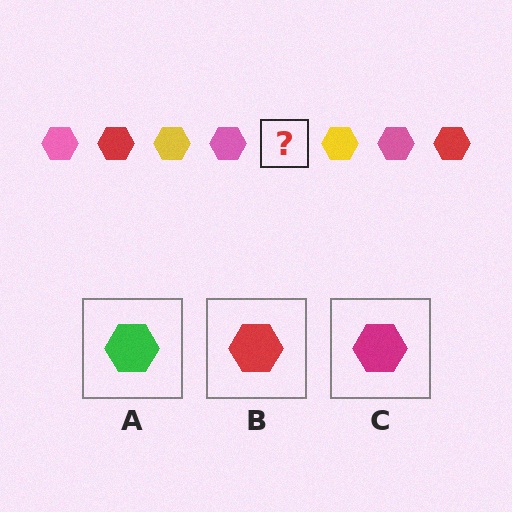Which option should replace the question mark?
Option B.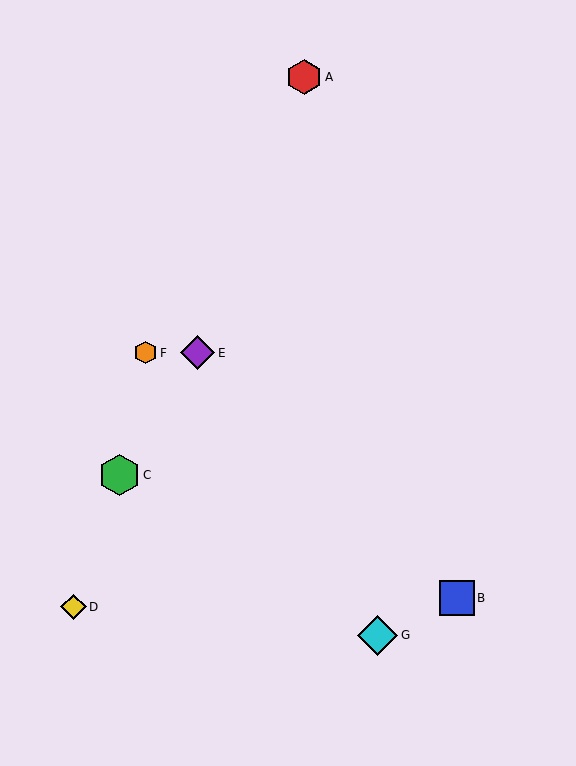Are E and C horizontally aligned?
No, E is at y≈353 and C is at y≈475.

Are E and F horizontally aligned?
Yes, both are at y≈353.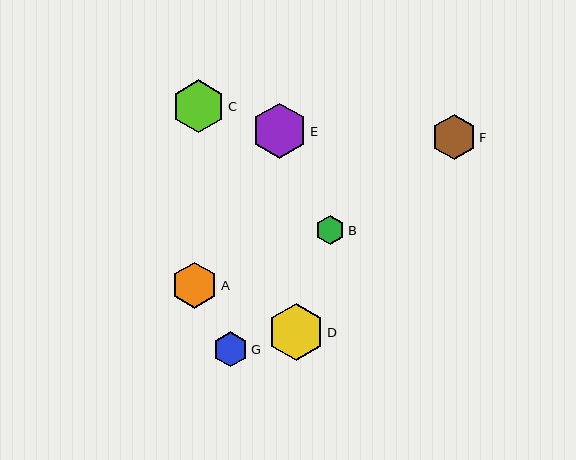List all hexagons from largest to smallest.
From largest to smallest: D, E, C, A, F, G, B.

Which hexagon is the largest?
Hexagon D is the largest with a size of approximately 57 pixels.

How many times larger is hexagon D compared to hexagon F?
Hexagon D is approximately 1.3 times the size of hexagon F.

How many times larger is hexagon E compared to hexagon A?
Hexagon E is approximately 1.2 times the size of hexagon A.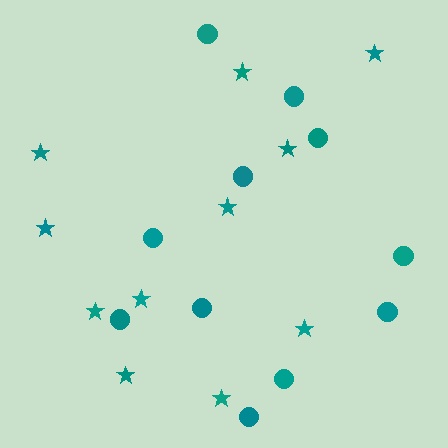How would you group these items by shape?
There are 2 groups: one group of stars (11) and one group of circles (11).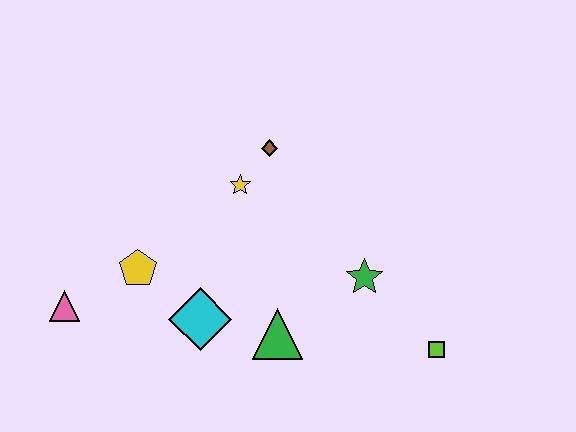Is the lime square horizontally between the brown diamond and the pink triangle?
No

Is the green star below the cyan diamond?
No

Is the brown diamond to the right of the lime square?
No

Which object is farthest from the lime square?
The pink triangle is farthest from the lime square.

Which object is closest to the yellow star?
The brown diamond is closest to the yellow star.